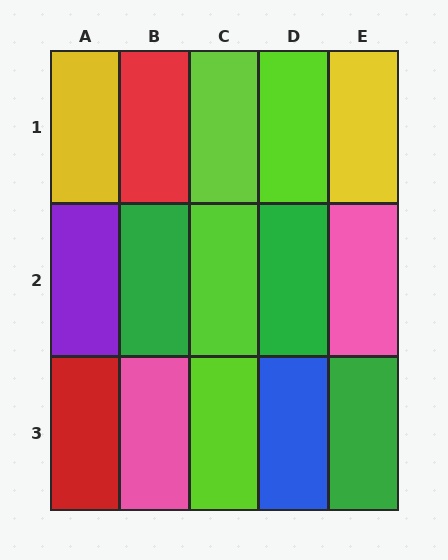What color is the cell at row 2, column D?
Green.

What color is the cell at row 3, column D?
Blue.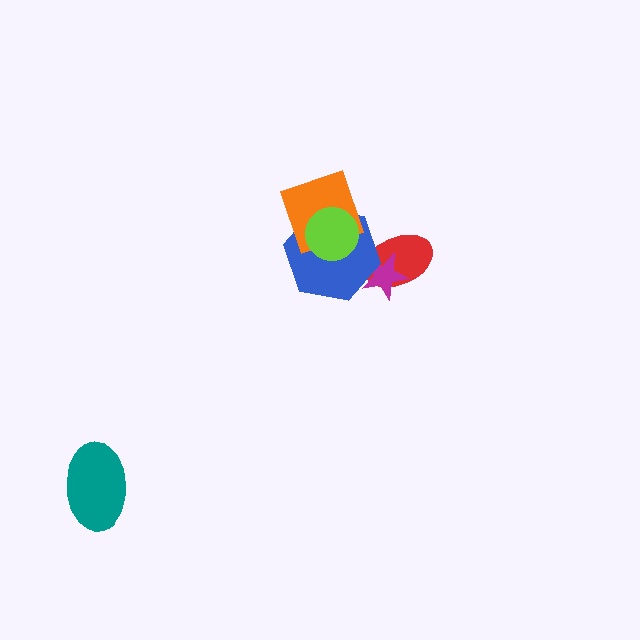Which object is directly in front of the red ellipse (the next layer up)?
The magenta star is directly in front of the red ellipse.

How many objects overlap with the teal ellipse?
0 objects overlap with the teal ellipse.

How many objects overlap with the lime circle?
2 objects overlap with the lime circle.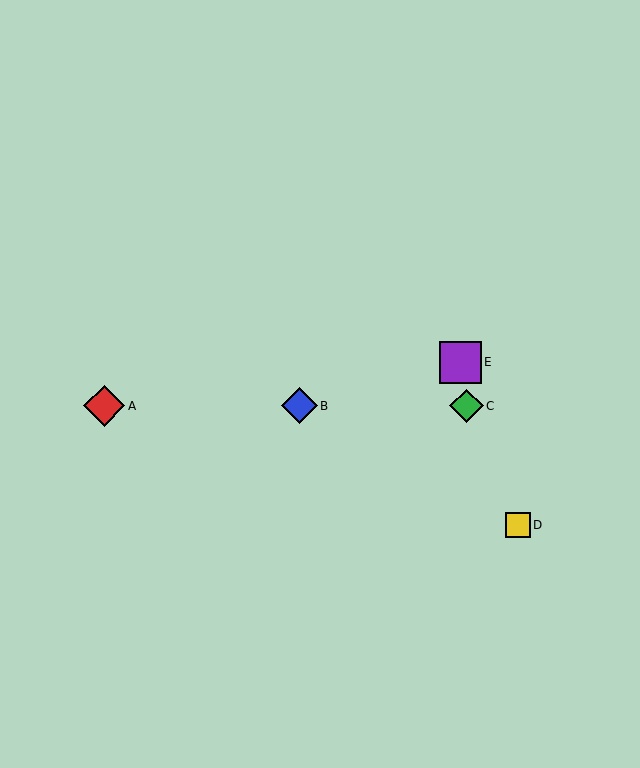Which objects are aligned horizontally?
Objects A, B, C are aligned horizontally.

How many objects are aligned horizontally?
3 objects (A, B, C) are aligned horizontally.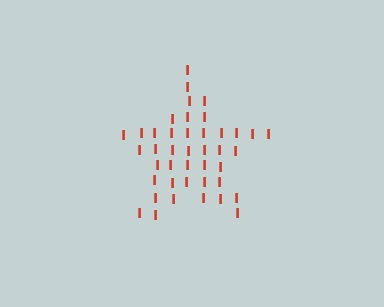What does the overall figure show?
The overall figure shows a star.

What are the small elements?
The small elements are letter I's.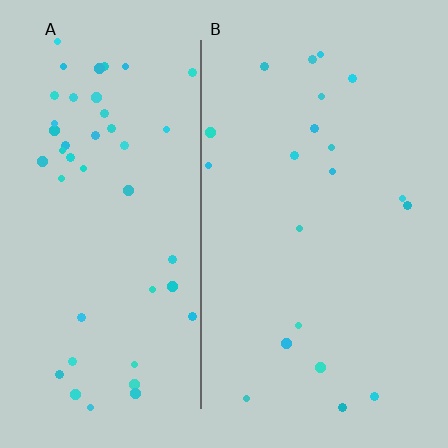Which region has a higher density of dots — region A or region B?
A (the left).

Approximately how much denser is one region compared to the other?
Approximately 2.3× — region A over region B.